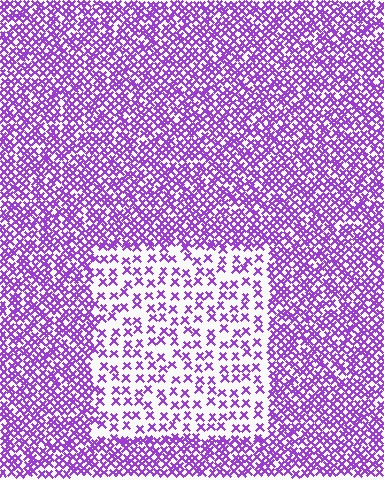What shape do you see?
I see a rectangle.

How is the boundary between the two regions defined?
The boundary is defined by a change in element density (approximately 2.5x ratio). All elements are the same color, size, and shape.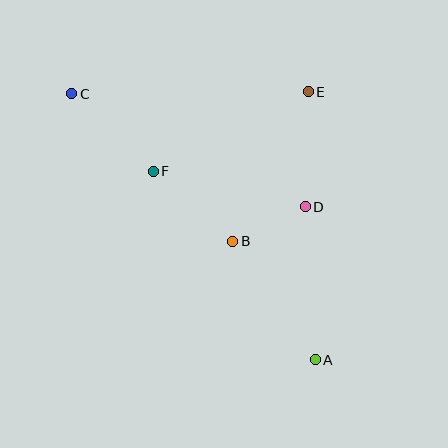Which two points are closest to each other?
Points B and D are closest to each other.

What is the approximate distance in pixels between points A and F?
The distance between A and F is approximately 249 pixels.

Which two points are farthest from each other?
Points A and C are farthest from each other.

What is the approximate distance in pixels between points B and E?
The distance between B and E is approximately 167 pixels.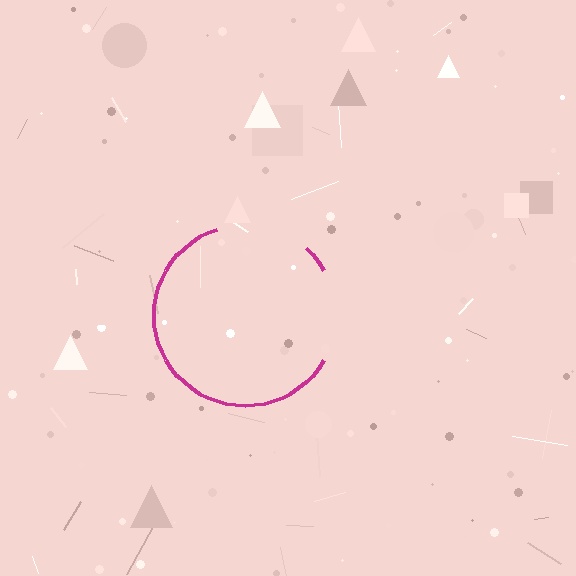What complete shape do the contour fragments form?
The contour fragments form a circle.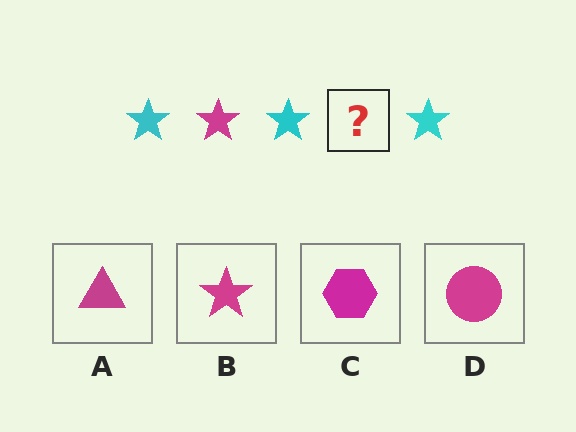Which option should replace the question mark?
Option B.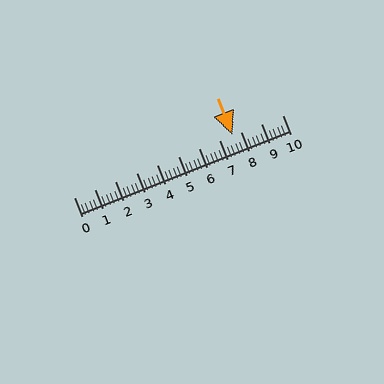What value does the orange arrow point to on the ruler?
The orange arrow points to approximately 7.6.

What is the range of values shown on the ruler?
The ruler shows values from 0 to 10.